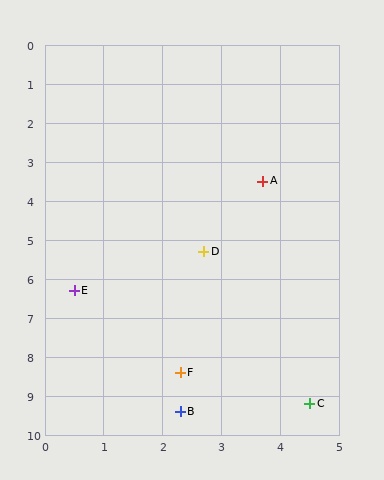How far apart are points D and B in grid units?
Points D and B are about 4.1 grid units apart.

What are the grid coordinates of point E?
Point E is at approximately (0.5, 6.3).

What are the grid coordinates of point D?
Point D is at approximately (2.7, 5.3).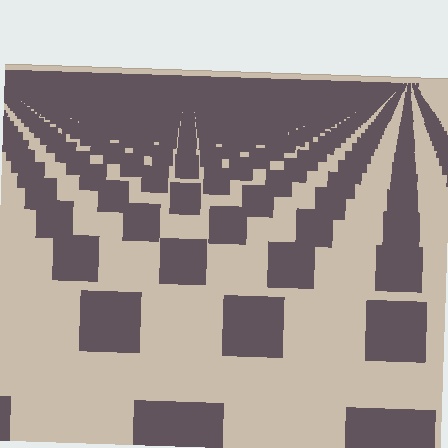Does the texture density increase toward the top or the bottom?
Density increases toward the top.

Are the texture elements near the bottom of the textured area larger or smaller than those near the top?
Larger. Near the bottom, elements are closer to the viewer and appear at a bigger on-screen size.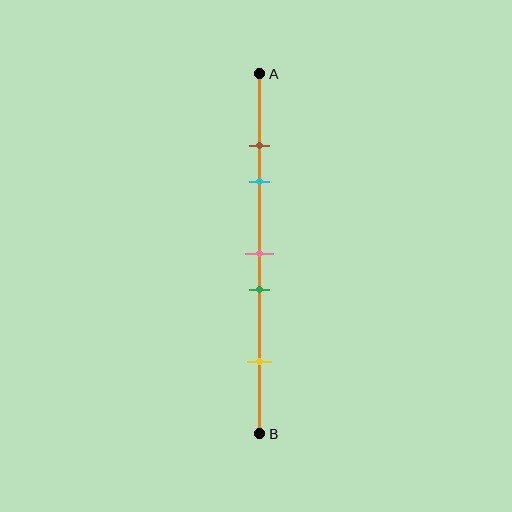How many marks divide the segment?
There are 5 marks dividing the segment.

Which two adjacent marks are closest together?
The brown and cyan marks are the closest adjacent pair.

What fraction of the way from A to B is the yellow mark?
The yellow mark is approximately 80% (0.8) of the way from A to B.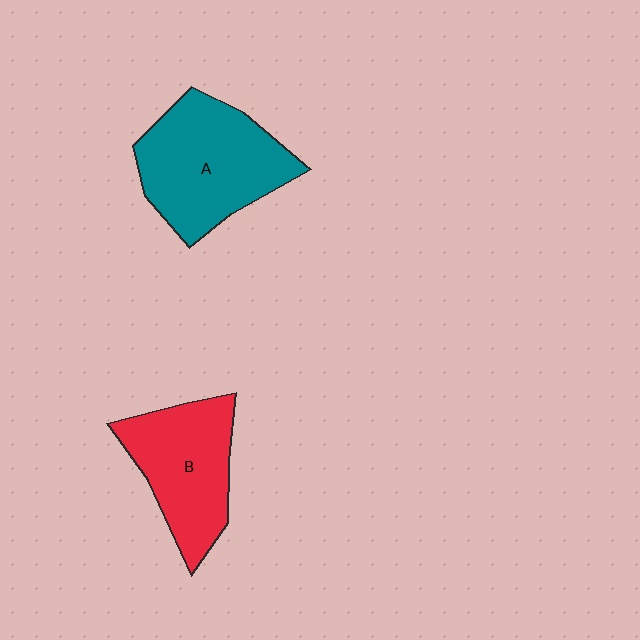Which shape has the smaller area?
Shape B (red).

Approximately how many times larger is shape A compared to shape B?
Approximately 1.2 times.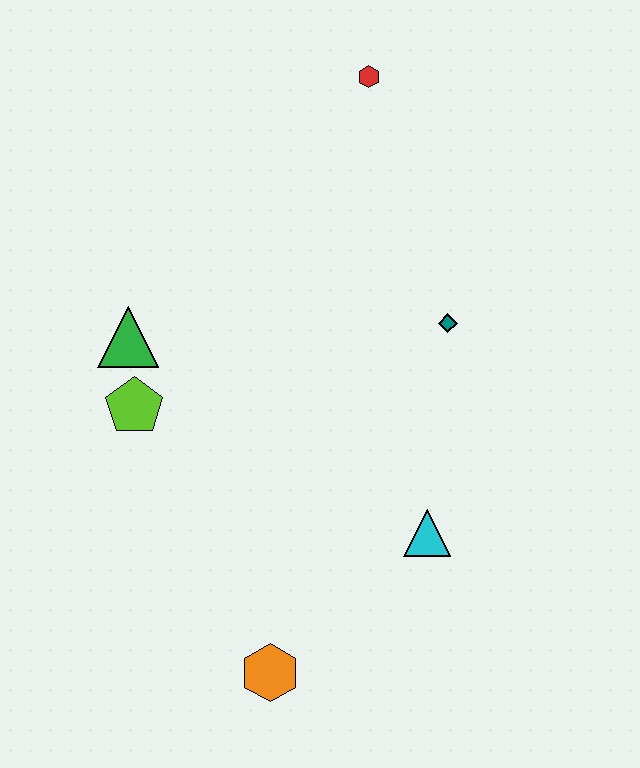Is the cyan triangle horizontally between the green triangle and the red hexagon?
No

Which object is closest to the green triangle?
The lime pentagon is closest to the green triangle.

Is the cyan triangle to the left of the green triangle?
No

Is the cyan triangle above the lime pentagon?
No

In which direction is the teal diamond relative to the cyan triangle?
The teal diamond is above the cyan triangle.